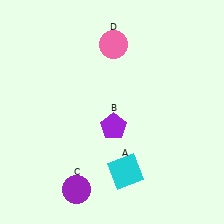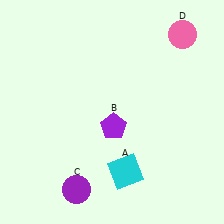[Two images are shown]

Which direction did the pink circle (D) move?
The pink circle (D) moved right.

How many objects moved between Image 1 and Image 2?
1 object moved between the two images.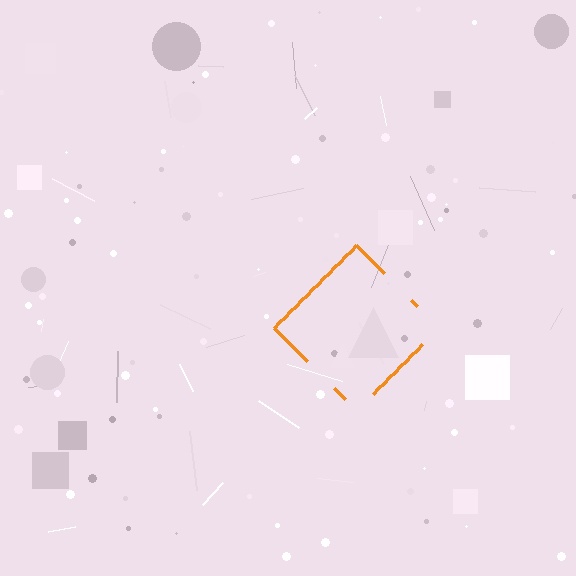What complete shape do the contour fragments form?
The contour fragments form a diamond.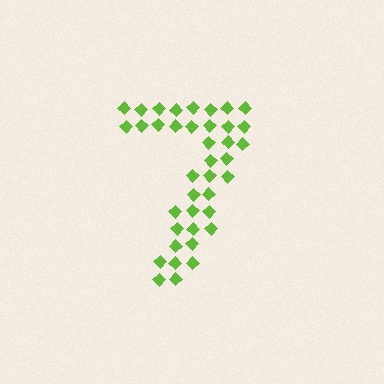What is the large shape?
The large shape is the digit 7.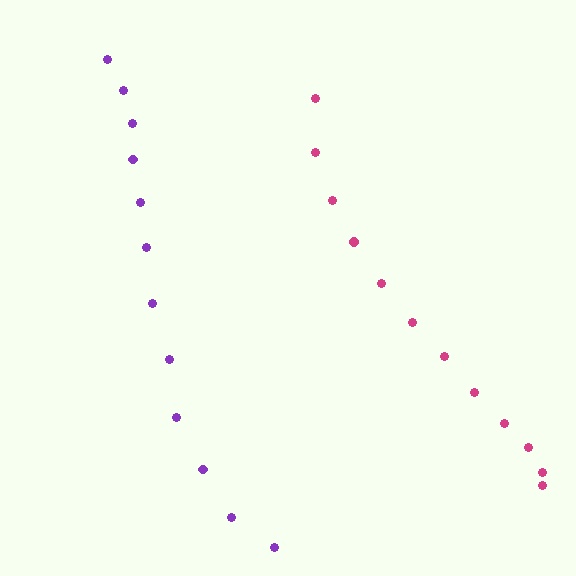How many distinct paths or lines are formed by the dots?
There are 2 distinct paths.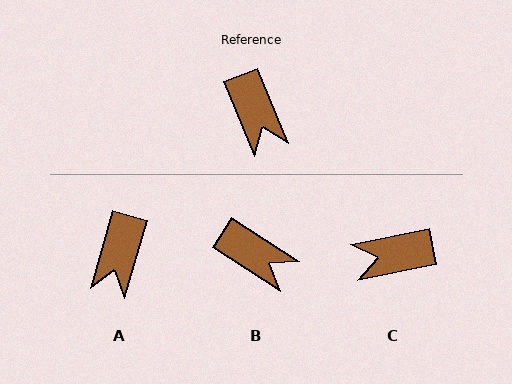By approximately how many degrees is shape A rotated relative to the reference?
Approximately 38 degrees clockwise.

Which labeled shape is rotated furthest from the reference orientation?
C, about 101 degrees away.